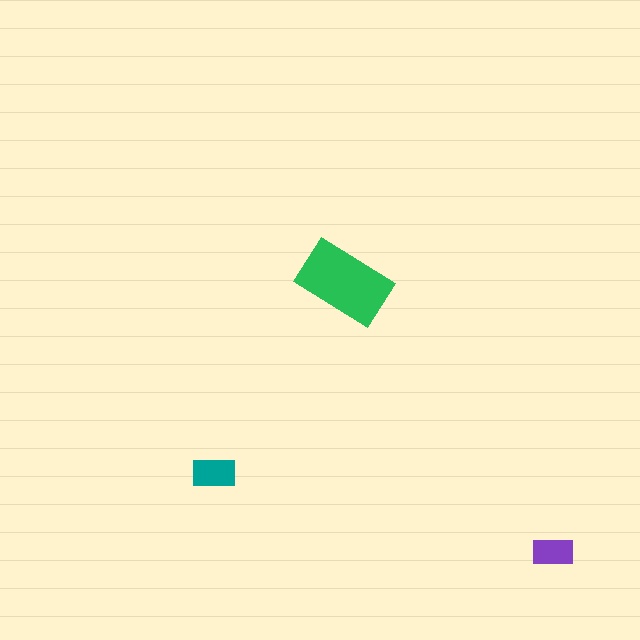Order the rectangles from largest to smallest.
the green one, the teal one, the purple one.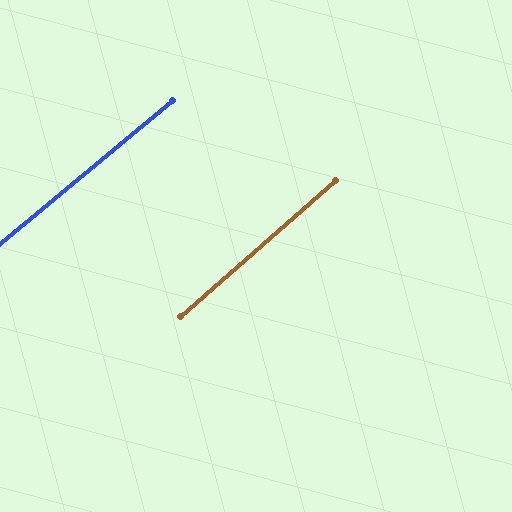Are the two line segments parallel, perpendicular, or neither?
Parallel — their directions differ by only 1.8°.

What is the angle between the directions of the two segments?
Approximately 2 degrees.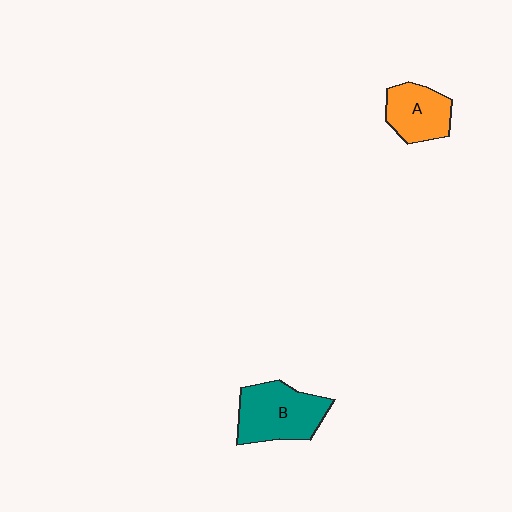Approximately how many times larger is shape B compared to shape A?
Approximately 1.4 times.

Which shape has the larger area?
Shape B (teal).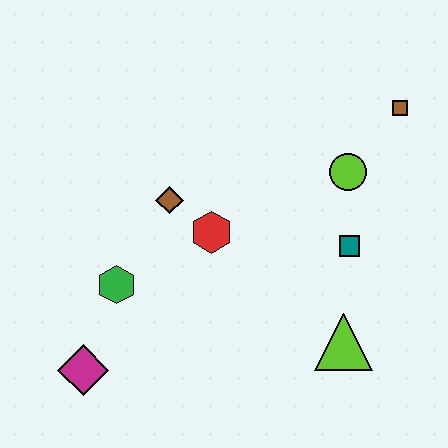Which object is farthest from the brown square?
The magenta diamond is farthest from the brown square.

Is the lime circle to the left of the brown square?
Yes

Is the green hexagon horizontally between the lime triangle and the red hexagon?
No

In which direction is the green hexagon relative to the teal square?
The green hexagon is to the left of the teal square.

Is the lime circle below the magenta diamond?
No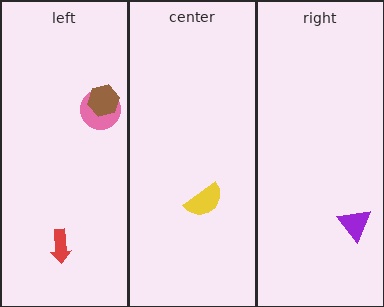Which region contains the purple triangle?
The right region.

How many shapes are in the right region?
1.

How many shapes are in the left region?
3.